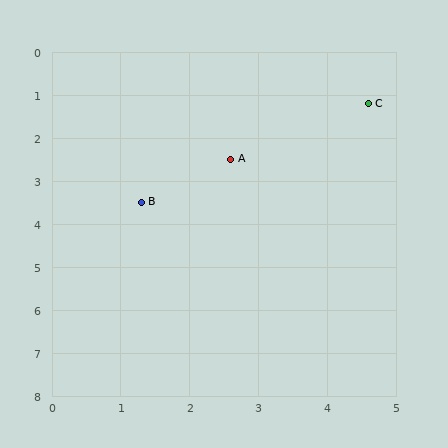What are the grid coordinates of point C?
Point C is at approximately (4.6, 1.2).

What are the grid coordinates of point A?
Point A is at approximately (2.6, 2.5).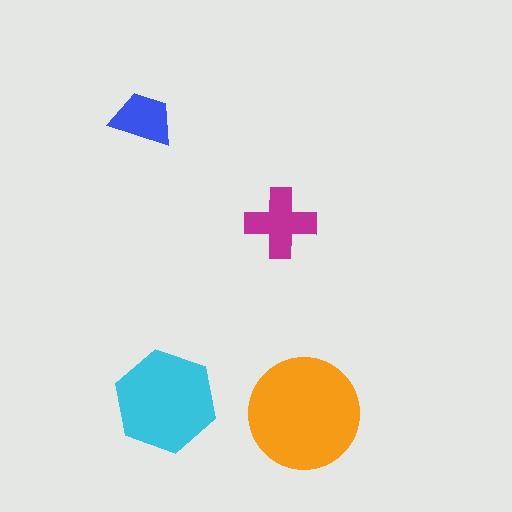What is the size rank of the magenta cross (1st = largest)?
3rd.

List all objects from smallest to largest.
The blue trapezoid, the magenta cross, the cyan hexagon, the orange circle.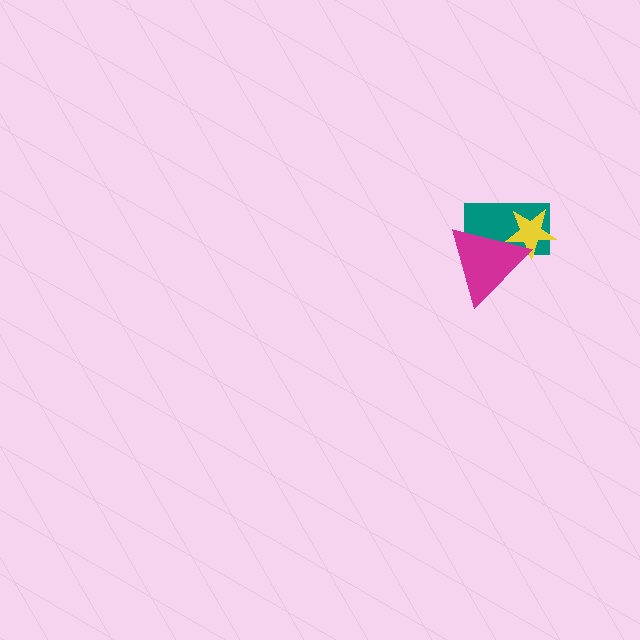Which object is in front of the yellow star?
The magenta triangle is in front of the yellow star.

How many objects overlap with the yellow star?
2 objects overlap with the yellow star.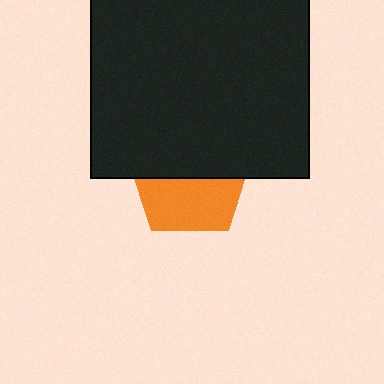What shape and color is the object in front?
The object in front is a black square.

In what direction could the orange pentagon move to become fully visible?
The orange pentagon could move down. That would shift it out from behind the black square entirely.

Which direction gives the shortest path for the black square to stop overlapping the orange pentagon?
Moving up gives the shortest separation.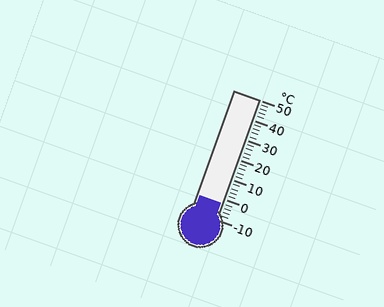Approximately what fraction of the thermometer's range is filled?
The thermometer is filled to approximately 15% of its range.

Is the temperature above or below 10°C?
The temperature is below 10°C.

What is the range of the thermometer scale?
The thermometer scale ranges from -10°C to 50°C.